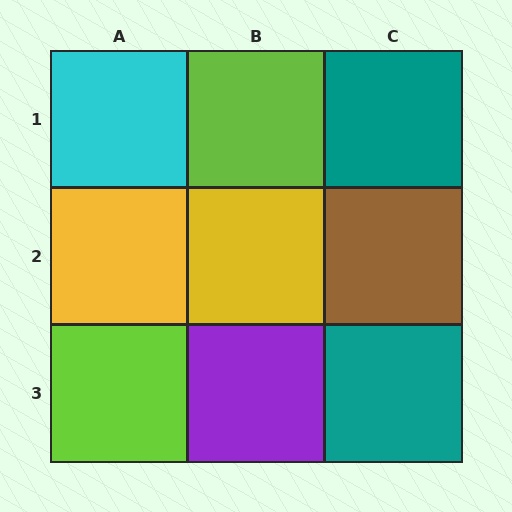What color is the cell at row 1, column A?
Cyan.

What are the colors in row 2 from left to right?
Yellow, yellow, brown.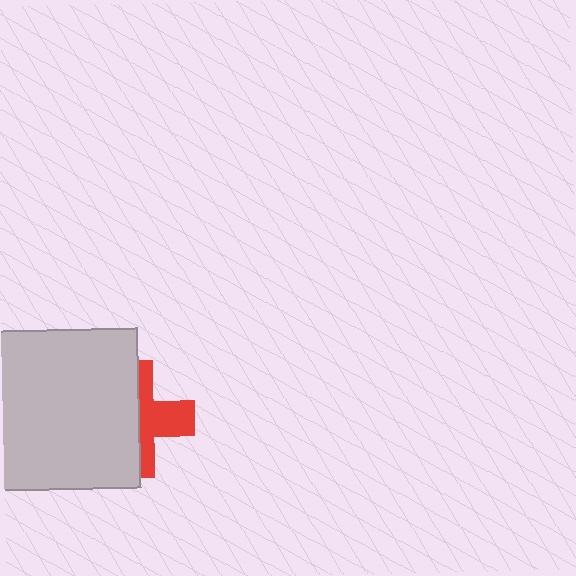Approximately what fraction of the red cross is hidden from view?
Roughly 57% of the red cross is hidden behind the light gray square.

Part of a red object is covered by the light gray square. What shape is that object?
It is a cross.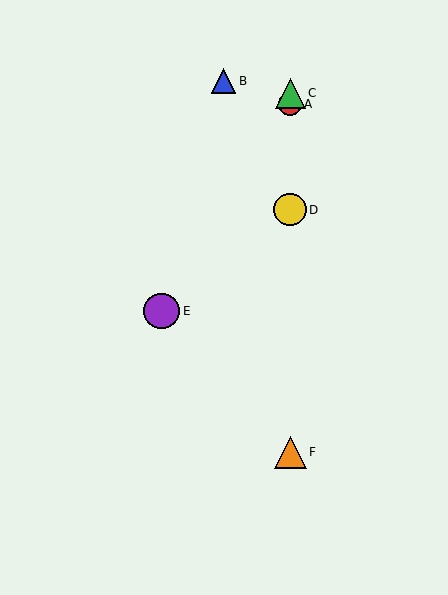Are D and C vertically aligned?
Yes, both are at x≈290.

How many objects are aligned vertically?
4 objects (A, C, D, F) are aligned vertically.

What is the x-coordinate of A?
Object A is at x≈290.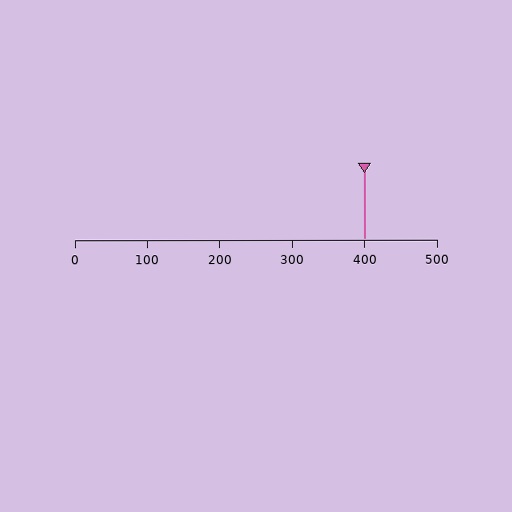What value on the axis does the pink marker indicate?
The marker indicates approximately 400.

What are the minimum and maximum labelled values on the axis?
The axis runs from 0 to 500.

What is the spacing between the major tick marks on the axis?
The major ticks are spaced 100 apart.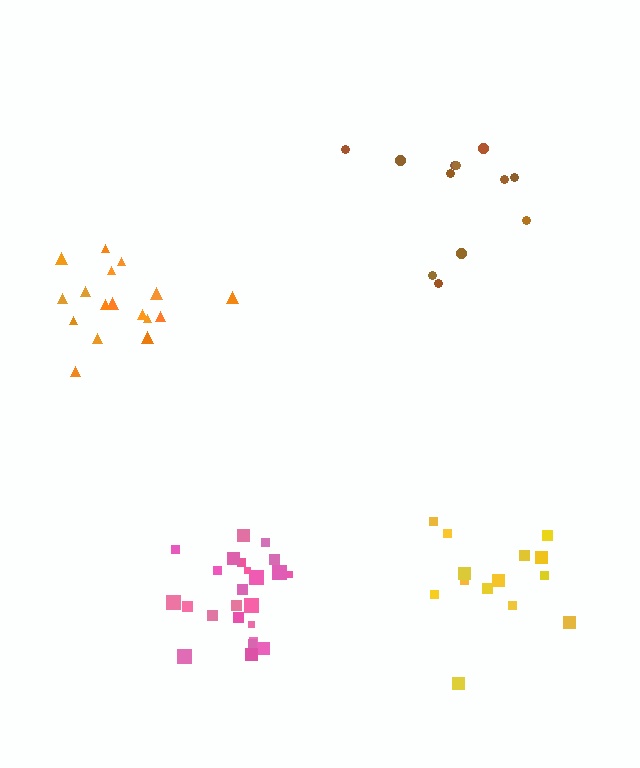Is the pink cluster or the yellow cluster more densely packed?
Pink.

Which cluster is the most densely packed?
Pink.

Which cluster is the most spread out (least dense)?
Yellow.